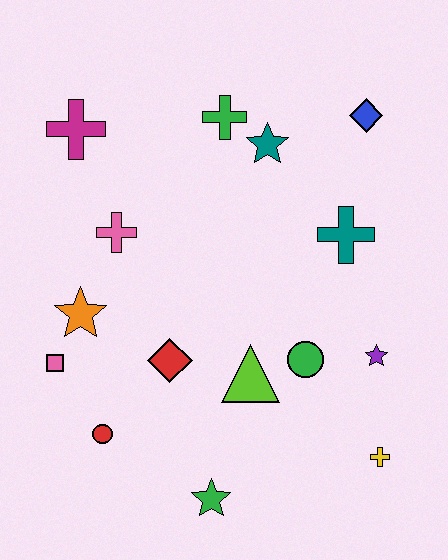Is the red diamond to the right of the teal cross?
No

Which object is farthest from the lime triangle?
The magenta cross is farthest from the lime triangle.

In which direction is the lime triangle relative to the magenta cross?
The lime triangle is below the magenta cross.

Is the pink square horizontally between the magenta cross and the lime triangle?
No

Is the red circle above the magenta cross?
No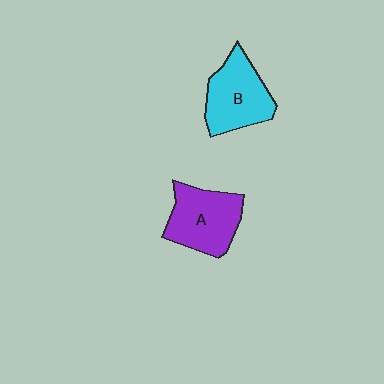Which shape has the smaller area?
Shape B (cyan).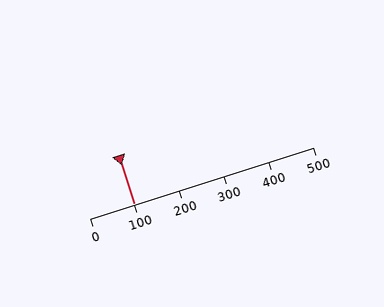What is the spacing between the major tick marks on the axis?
The major ticks are spaced 100 apart.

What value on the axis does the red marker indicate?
The marker indicates approximately 100.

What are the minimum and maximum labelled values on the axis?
The axis runs from 0 to 500.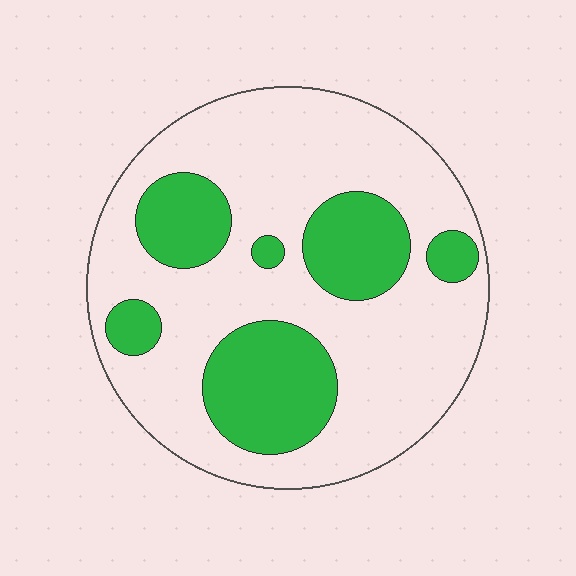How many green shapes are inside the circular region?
6.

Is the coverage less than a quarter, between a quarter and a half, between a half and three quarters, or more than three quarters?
Between a quarter and a half.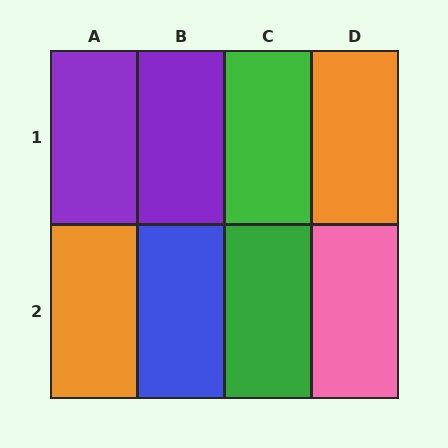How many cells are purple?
2 cells are purple.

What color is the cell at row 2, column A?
Orange.